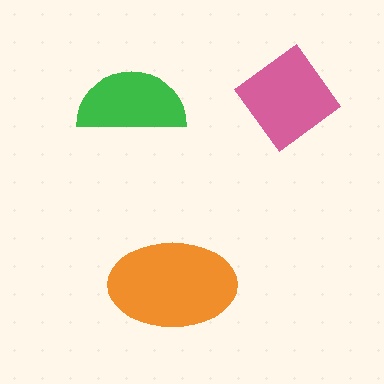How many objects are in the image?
There are 3 objects in the image.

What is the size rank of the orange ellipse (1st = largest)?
1st.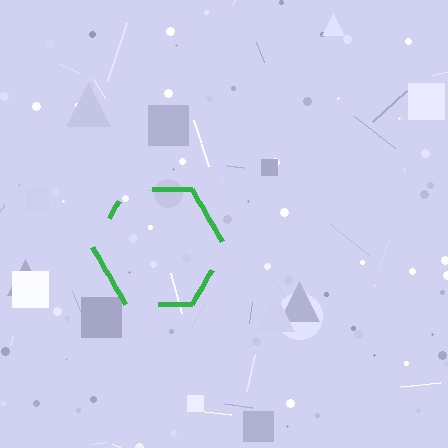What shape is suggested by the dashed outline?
The dashed outline suggests a hexagon.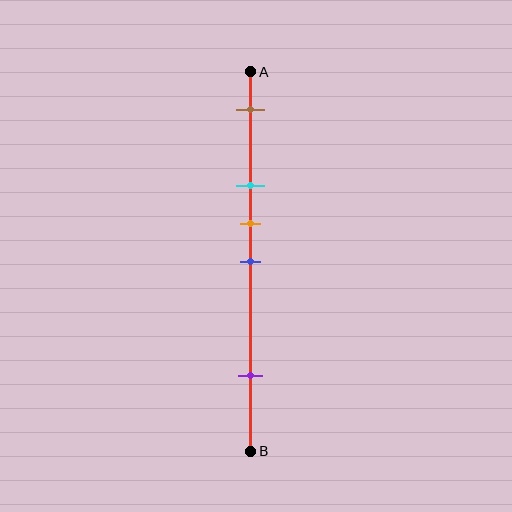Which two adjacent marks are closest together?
The orange and blue marks are the closest adjacent pair.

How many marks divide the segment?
There are 5 marks dividing the segment.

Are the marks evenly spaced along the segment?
No, the marks are not evenly spaced.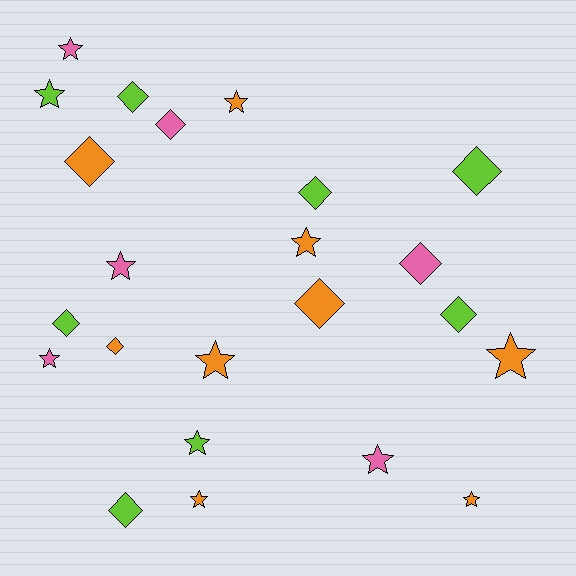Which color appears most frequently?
Orange, with 9 objects.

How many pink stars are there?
There are 4 pink stars.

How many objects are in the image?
There are 23 objects.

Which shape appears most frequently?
Star, with 12 objects.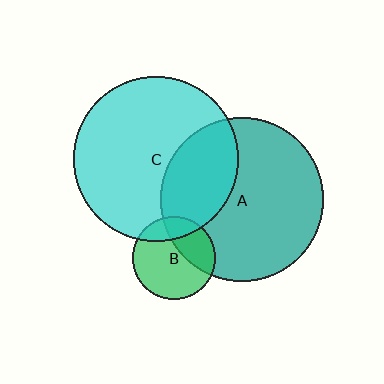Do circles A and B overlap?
Yes.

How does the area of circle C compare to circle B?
Approximately 4.0 times.